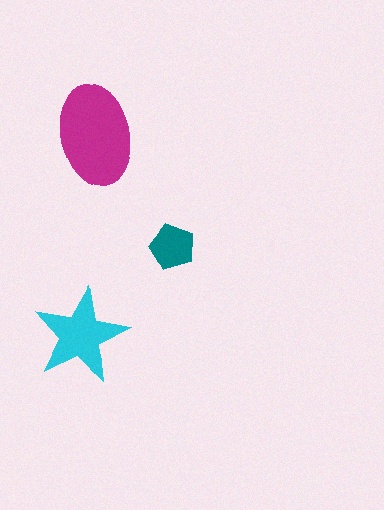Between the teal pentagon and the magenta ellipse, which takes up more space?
The magenta ellipse.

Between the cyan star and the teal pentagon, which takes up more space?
The cyan star.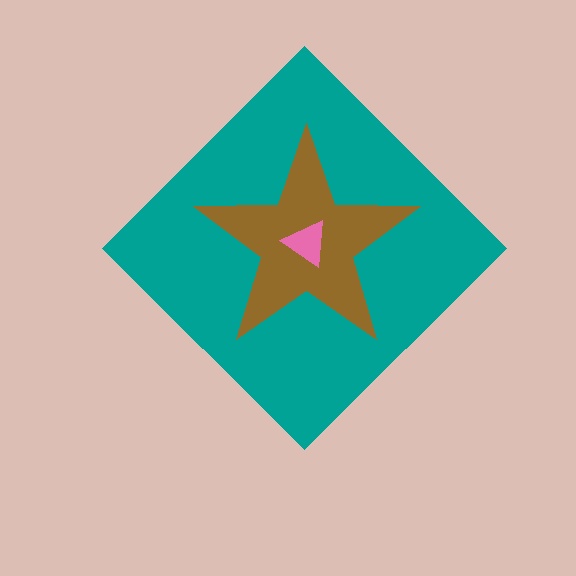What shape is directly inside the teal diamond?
The brown star.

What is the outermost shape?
The teal diamond.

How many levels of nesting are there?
3.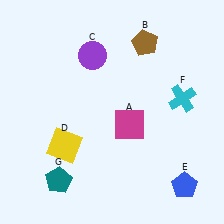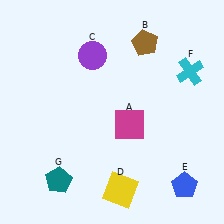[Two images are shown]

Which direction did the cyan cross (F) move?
The cyan cross (F) moved up.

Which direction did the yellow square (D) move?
The yellow square (D) moved right.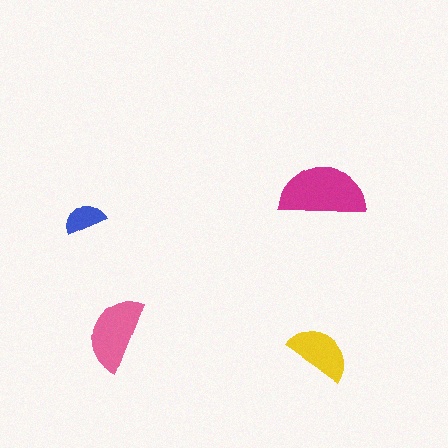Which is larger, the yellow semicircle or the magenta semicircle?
The magenta one.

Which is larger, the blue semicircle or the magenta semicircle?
The magenta one.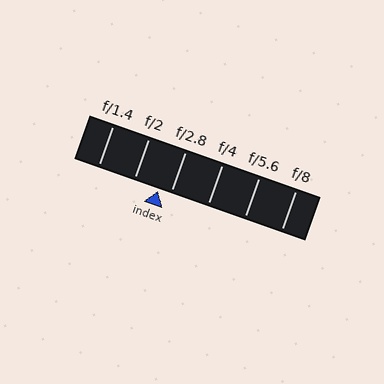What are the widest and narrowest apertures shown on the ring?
The widest aperture shown is f/1.4 and the narrowest is f/8.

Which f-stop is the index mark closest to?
The index mark is closest to f/2.8.